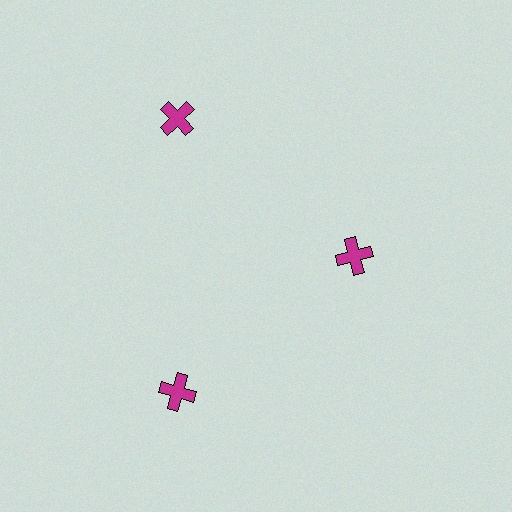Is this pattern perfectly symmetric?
No. The 3 magenta crosses are arranged in a ring, but one element near the 3 o'clock position is pulled inward toward the center, breaking the 3-fold rotational symmetry.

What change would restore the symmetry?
The symmetry would be restored by moving it outward, back onto the ring so that all 3 crosses sit at equal angles and equal distance from the center.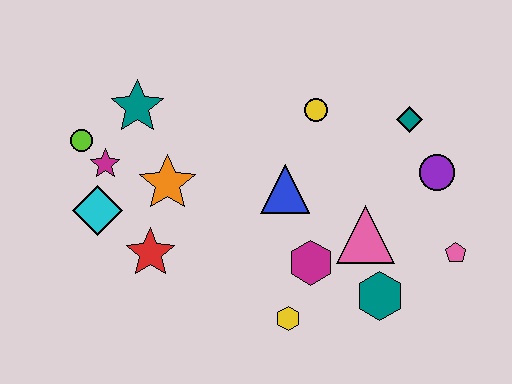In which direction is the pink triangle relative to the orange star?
The pink triangle is to the right of the orange star.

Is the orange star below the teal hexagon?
No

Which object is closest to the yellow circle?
The blue triangle is closest to the yellow circle.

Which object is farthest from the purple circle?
The lime circle is farthest from the purple circle.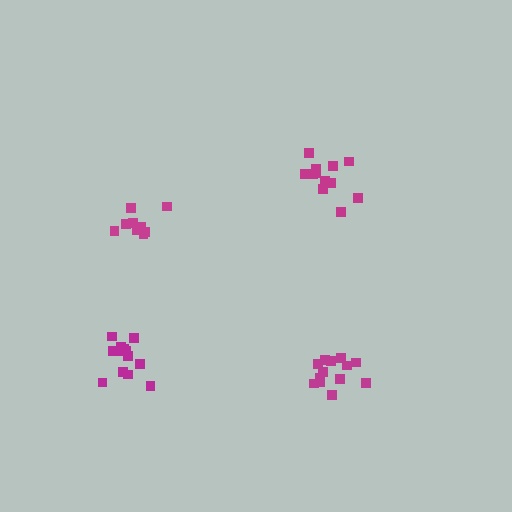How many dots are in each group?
Group 1: 13 dots, Group 2: 13 dots, Group 3: 10 dots, Group 4: 13 dots (49 total).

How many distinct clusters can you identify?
There are 4 distinct clusters.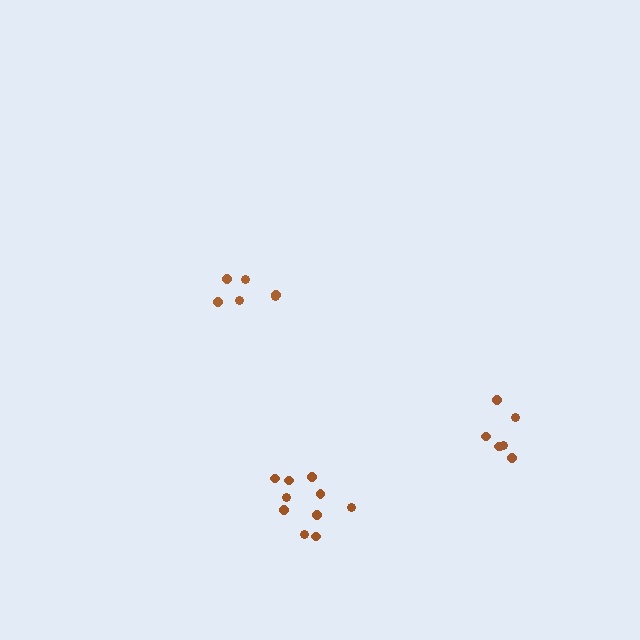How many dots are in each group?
Group 1: 6 dots, Group 2: 7 dots, Group 3: 10 dots (23 total).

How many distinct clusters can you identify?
There are 3 distinct clusters.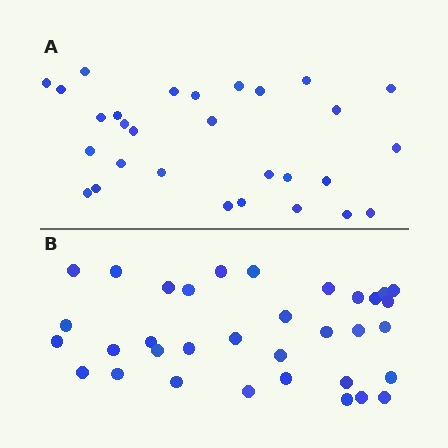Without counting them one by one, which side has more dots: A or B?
Region B (the bottom region) has more dots.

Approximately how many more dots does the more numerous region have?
Region B has about 5 more dots than region A.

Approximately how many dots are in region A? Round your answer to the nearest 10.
About 30 dots. (The exact count is 29, which rounds to 30.)